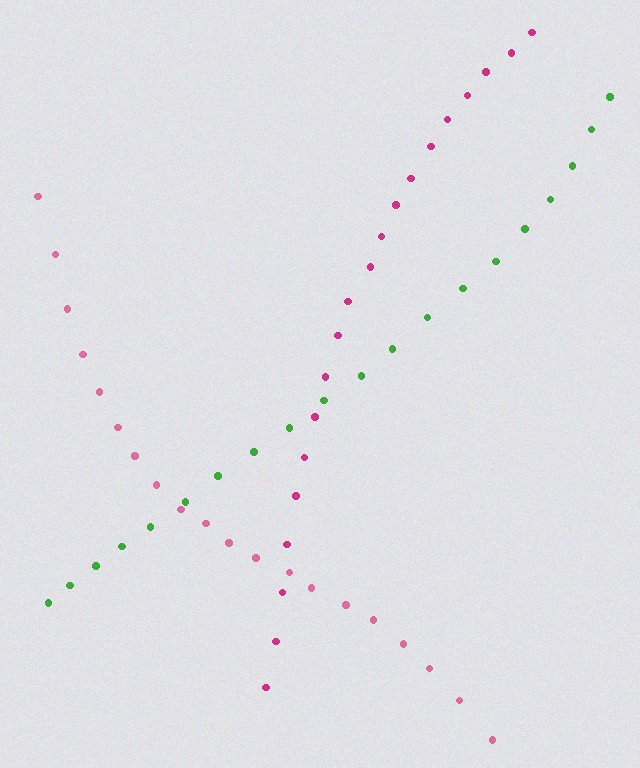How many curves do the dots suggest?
There are 3 distinct paths.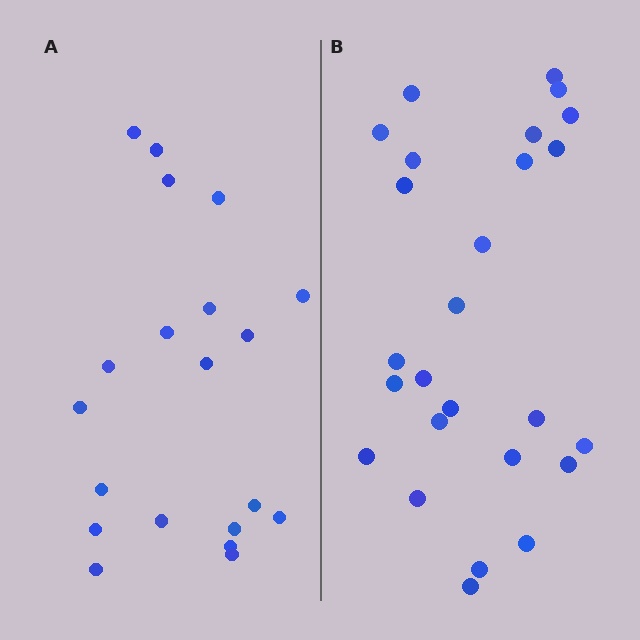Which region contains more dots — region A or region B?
Region B (the right region) has more dots.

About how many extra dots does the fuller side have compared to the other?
Region B has about 6 more dots than region A.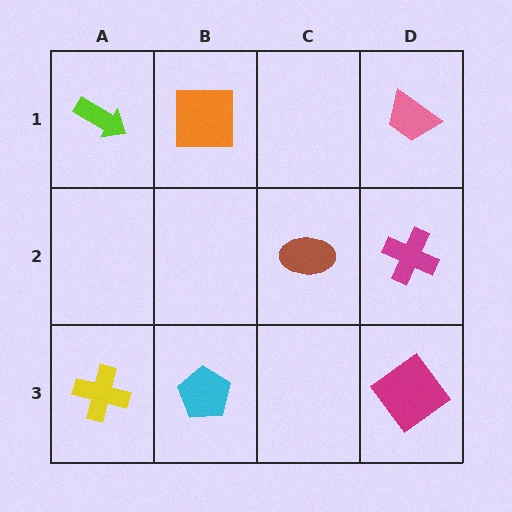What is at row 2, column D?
A magenta cross.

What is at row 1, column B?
An orange square.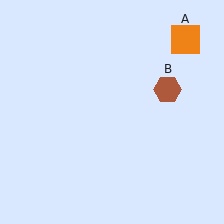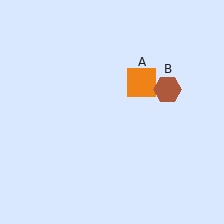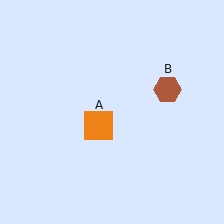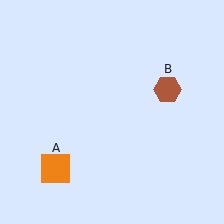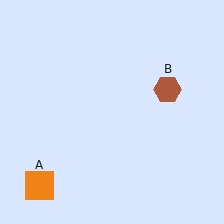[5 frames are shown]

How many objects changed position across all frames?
1 object changed position: orange square (object A).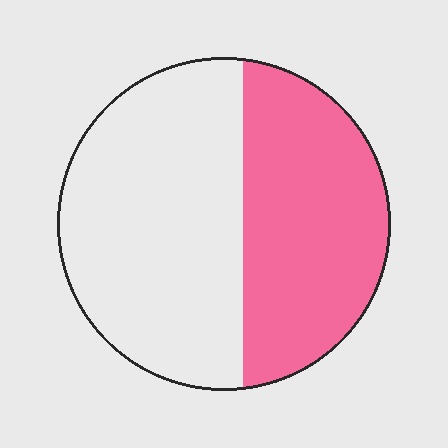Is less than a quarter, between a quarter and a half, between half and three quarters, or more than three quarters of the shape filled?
Between a quarter and a half.